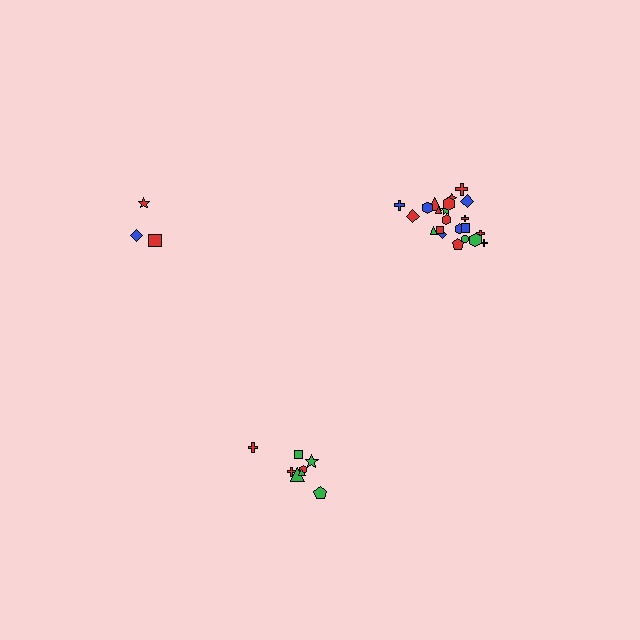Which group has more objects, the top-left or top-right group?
The top-right group.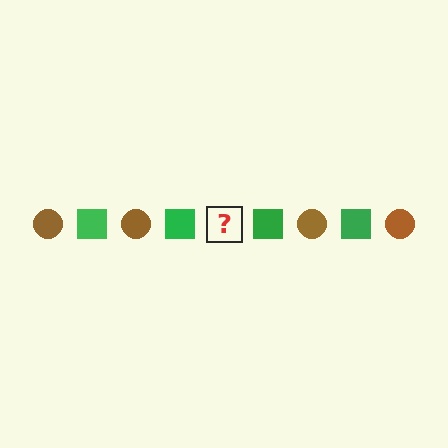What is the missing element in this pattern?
The missing element is a brown circle.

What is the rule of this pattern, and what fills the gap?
The rule is that the pattern alternates between brown circle and green square. The gap should be filled with a brown circle.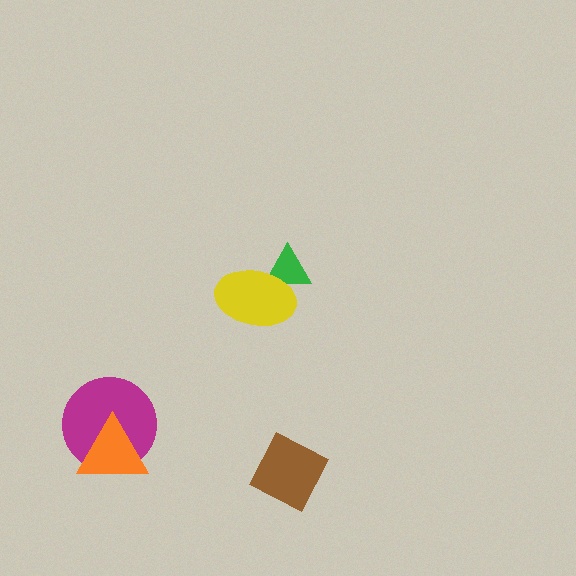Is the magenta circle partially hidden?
Yes, it is partially covered by another shape.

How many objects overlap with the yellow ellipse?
1 object overlaps with the yellow ellipse.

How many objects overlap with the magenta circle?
1 object overlaps with the magenta circle.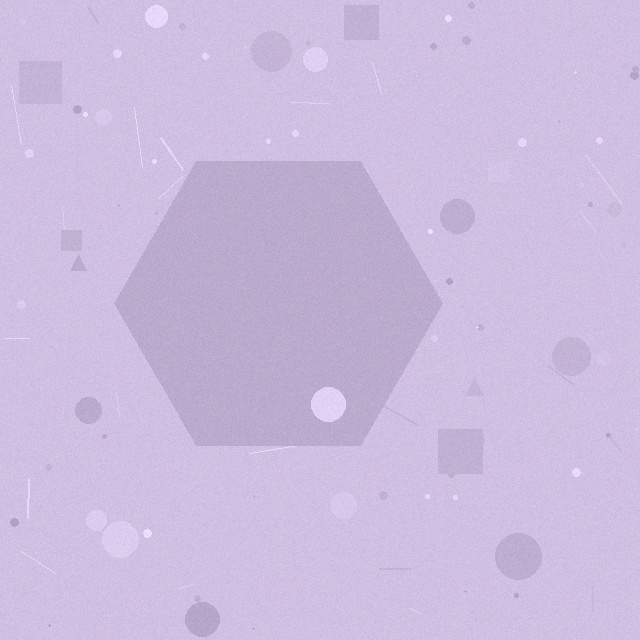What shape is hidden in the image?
A hexagon is hidden in the image.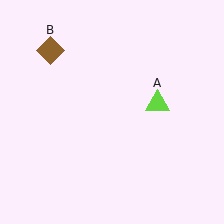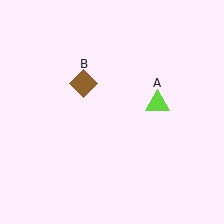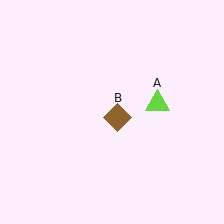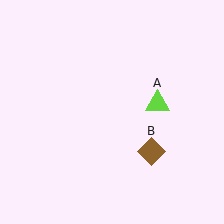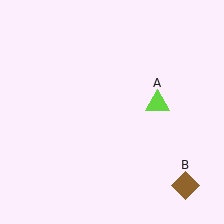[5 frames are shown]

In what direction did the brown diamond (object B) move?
The brown diamond (object B) moved down and to the right.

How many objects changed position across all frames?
1 object changed position: brown diamond (object B).